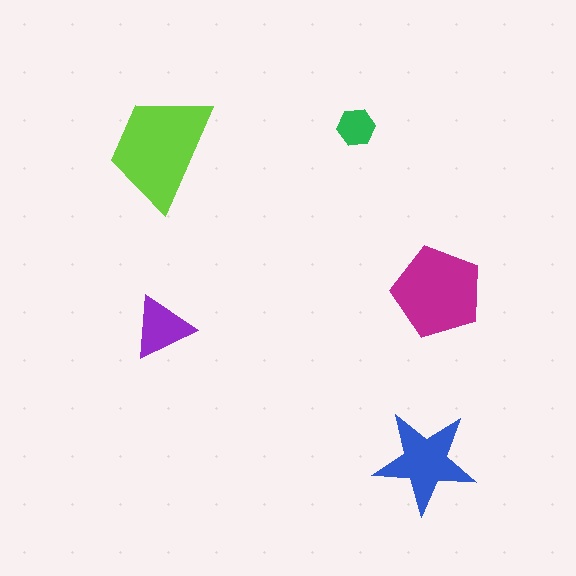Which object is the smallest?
The green hexagon.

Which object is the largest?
The lime trapezoid.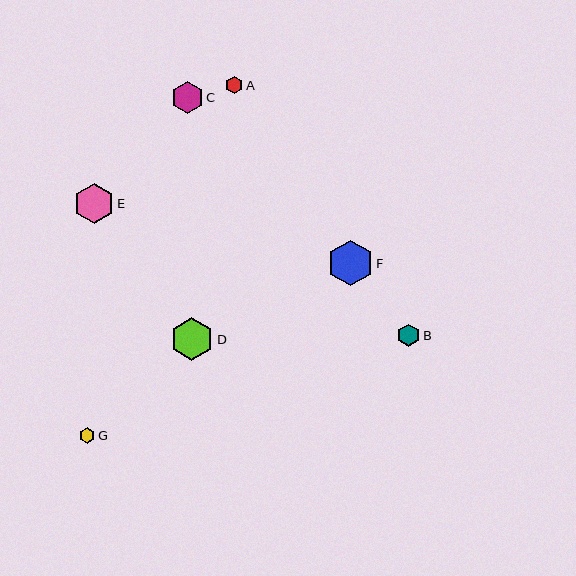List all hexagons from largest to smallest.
From largest to smallest: F, D, E, C, B, A, G.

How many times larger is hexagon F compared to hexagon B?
Hexagon F is approximately 2.0 times the size of hexagon B.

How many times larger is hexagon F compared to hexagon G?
Hexagon F is approximately 3.0 times the size of hexagon G.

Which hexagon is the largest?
Hexagon F is the largest with a size of approximately 46 pixels.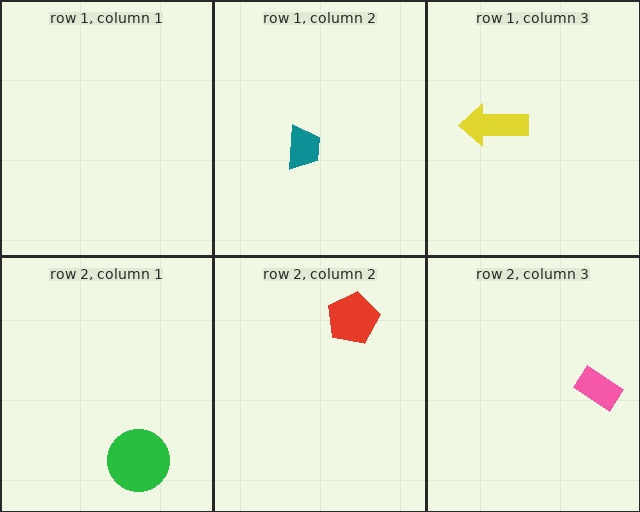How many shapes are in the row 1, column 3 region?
1.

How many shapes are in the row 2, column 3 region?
1.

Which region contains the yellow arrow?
The row 1, column 3 region.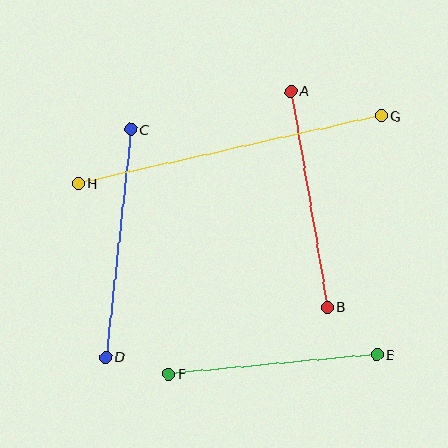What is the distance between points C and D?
The distance is approximately 229 pixels.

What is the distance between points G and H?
The distance is approximately 310 pixels.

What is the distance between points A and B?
The distance is approximately 219 pixels.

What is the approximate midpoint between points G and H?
The midpoint is at approximately (230, 150) pixels.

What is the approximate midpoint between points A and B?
The midpoint is at approximately (309, 199) pixels.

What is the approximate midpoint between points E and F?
The midpoint is at approximately (273, 364) pixels.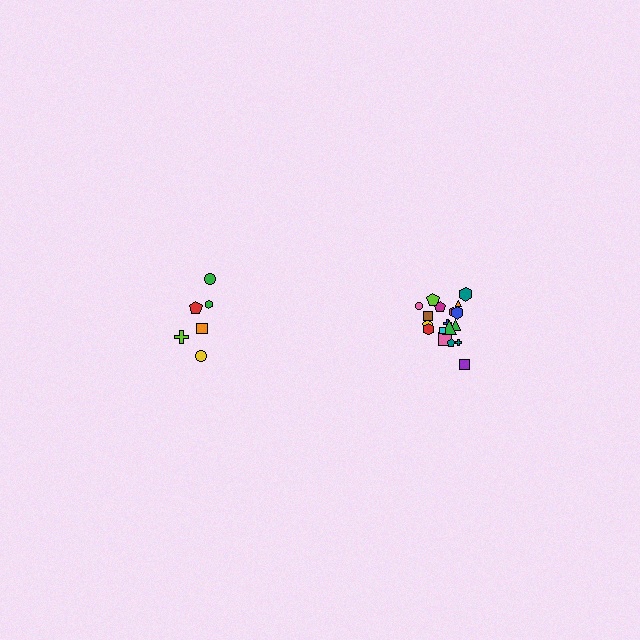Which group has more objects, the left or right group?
The right group.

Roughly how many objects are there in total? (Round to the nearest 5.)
Roughly 25 objects in total.